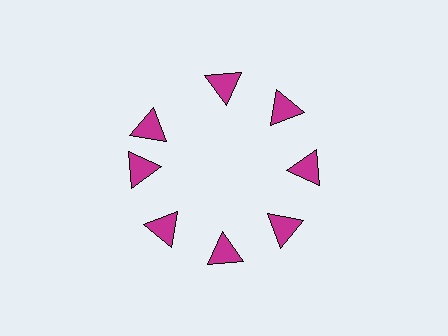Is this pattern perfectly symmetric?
No. The 8 magenta triangles are arranged in a ring, but one element near the 10 o'clock position is rotated out of alignment along the ring, breaking the 8-fold rotational symmetry.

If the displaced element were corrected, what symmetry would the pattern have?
It would have 8-fold rotational symmetry — the pattern would map onto itself every 45 degrees.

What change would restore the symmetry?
The symmetry would be restored by rotating it back into even spacing with its neighbors so that all 8 triangles sit at equal angles and equal distance from the center.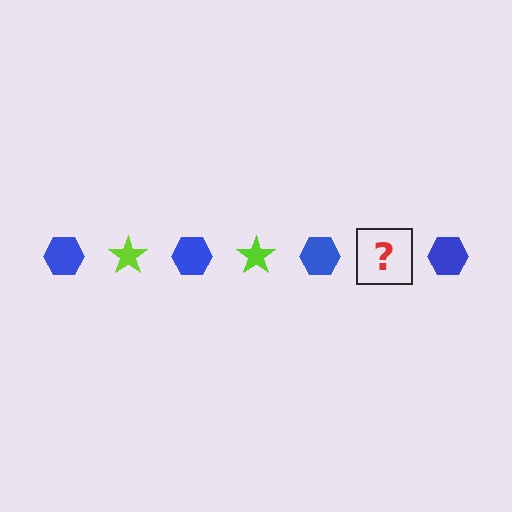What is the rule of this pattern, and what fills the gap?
The rule is that the pattern alternates between blue hexagon and lime star. The gap should be filled with a lime star.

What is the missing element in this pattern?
The missing element is a lime star.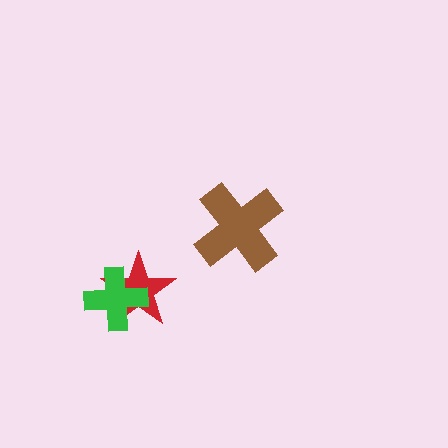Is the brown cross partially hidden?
No, no other shape covers it.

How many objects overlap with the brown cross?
0 objects overlap with the brown cross.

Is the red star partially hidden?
Yes, it is partially covered by another shape.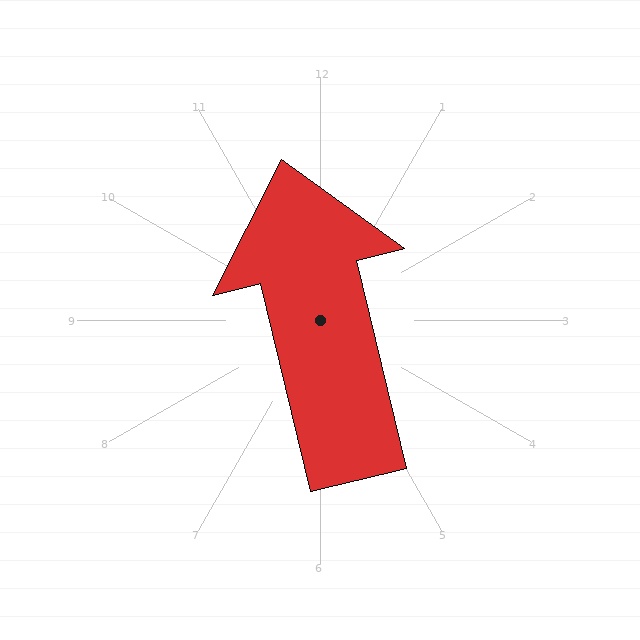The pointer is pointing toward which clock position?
Roughly 12 o'clock.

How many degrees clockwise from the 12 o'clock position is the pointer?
Approximately 346 degrees.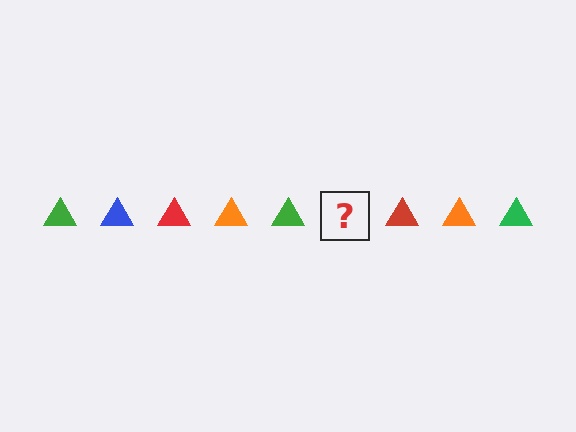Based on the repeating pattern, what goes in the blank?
The blank should be a blue triangle.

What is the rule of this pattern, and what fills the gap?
The rule is that the pattern cycles through green, blue, red, orange triangles. The gap should be filled with a blue triangle.